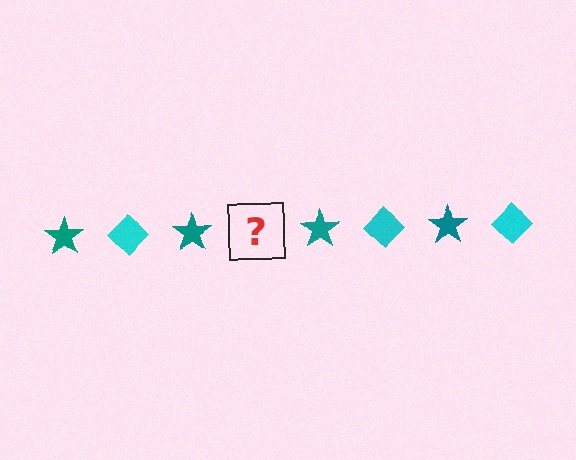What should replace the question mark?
The question mark should be replaced with a cyan diamond.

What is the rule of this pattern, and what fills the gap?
The rule is that the pattern alternates between teal star and cyan diamond. The gap should be filled with a cyan diamond.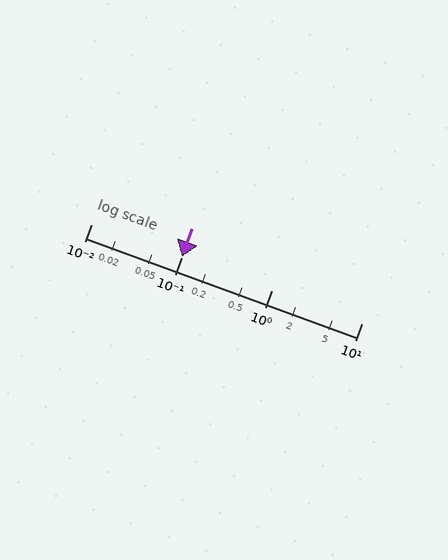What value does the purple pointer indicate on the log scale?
The pointer indicates approximately 0.1.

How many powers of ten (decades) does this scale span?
The scale spans 3 decades, from 0.01 to 10.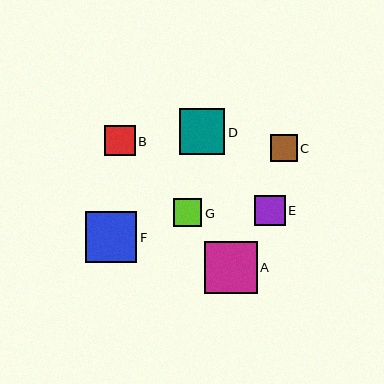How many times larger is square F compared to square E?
Square F is approximately 1.7 times the size of square E.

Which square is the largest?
Square A is the largest with a size of approximately 53 pixels.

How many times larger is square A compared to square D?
Square A is approximately 1.2 times the size of square D.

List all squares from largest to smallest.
From largest to smallest: A, F, D, E, B, G, C.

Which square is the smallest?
Square C is the smallest with a size of approximately 27 pixels.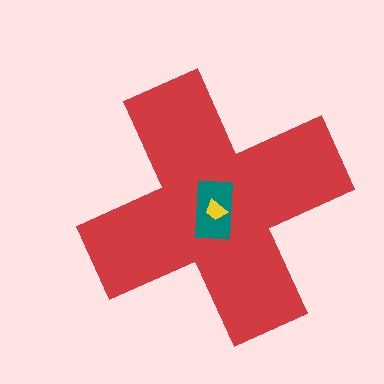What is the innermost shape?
The yellow trapezoid.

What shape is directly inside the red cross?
The teal rectangle.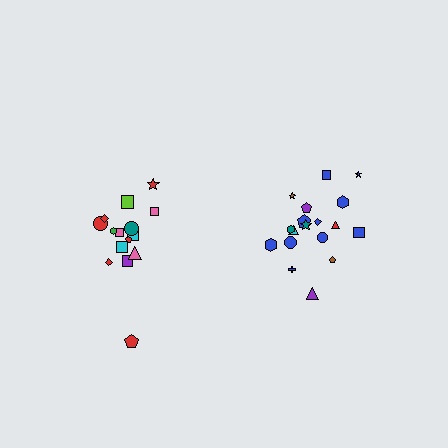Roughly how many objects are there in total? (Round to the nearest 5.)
Roughly 35 objects in total.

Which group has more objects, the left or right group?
The right group.